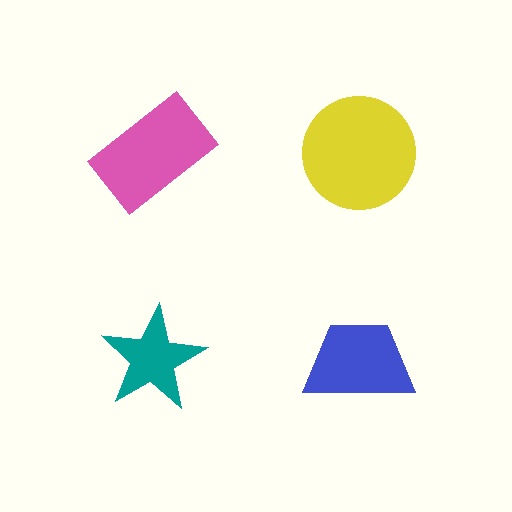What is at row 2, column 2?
A blue trapezoid.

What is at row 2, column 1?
A teal star.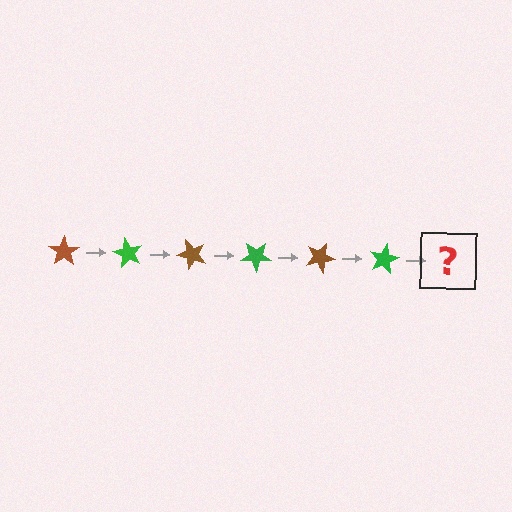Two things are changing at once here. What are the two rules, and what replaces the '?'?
The two rules are that it rotates 60 degrees each step and the color cycles through brown and green. The '?' should be a brown star, rotated 360 degrees from the start.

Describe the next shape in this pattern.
It should be a brown star, rotated 360 degrees from the start.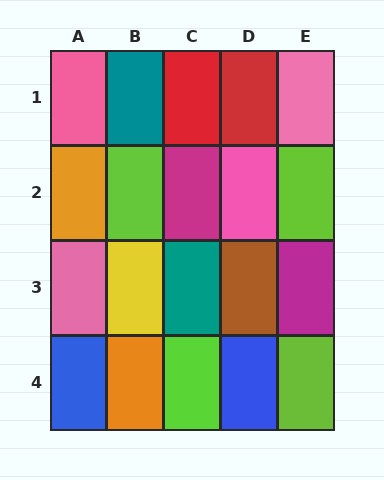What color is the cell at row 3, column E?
Magenta.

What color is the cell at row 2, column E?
Lime.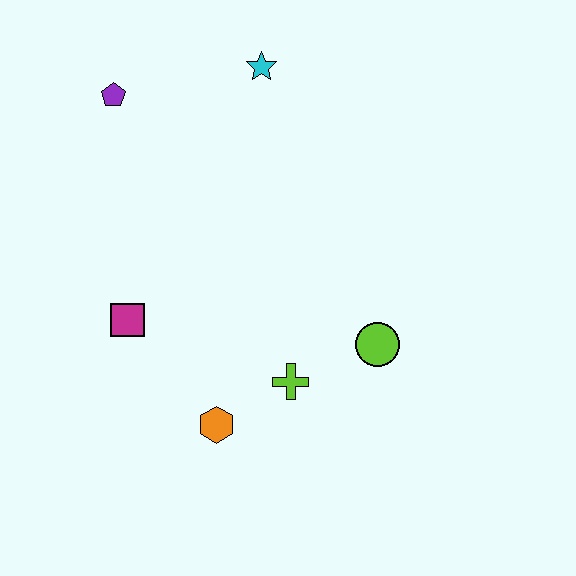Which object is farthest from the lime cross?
The purple pentagon is farthest from the lime cross.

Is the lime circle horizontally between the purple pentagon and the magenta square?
No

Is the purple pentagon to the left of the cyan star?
Yes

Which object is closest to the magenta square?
The orange hexagon is closest to the magenta square.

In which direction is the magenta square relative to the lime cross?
The magenta square is to the left of the lime cross.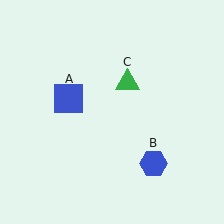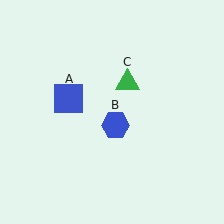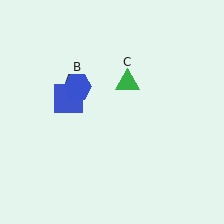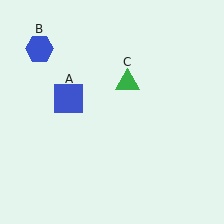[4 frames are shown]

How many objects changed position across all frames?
1 object changed position: blue hexagon (object B).